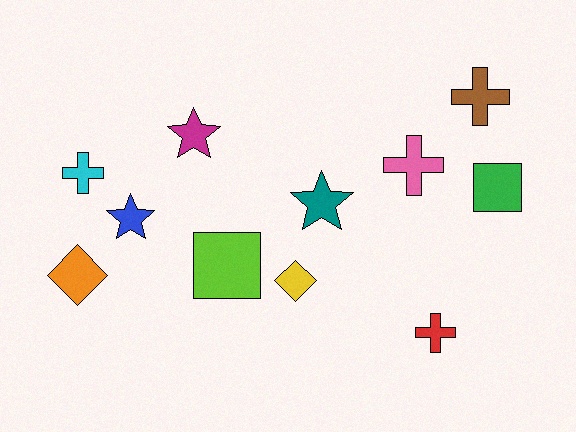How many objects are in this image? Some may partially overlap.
There are 11 objects.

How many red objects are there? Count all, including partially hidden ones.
There is 1 red object.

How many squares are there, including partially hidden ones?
There are 2 squares.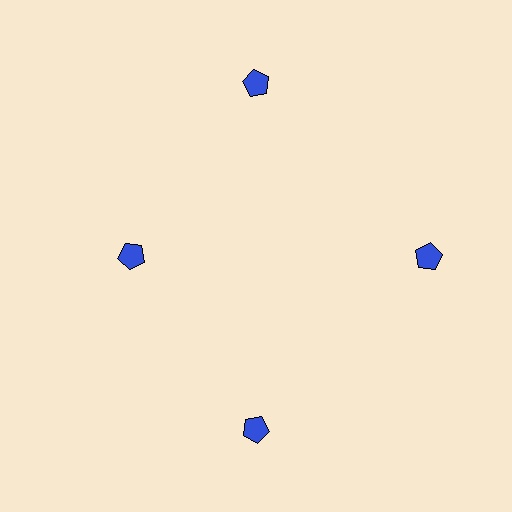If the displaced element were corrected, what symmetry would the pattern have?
It would have 4-fold rotational symmetry — the pattern would map onto itself every 90 degrees.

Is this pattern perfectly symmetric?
No. The 4 blue pentagons are arranged in a ring, but one element near the 9 o'clock position is pulled inward toward the center, breaking the 4-fold rotational symmetry.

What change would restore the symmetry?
The symmetry would be restored by moving it outward, back onto the ring so that all 4 pentagons sit at equal angles and equal distance from the center.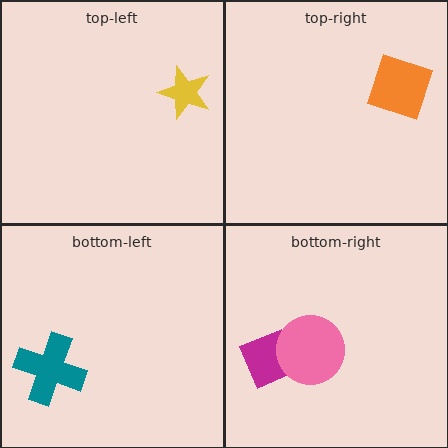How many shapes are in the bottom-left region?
1.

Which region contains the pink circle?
The bottom-right region.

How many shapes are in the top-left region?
1.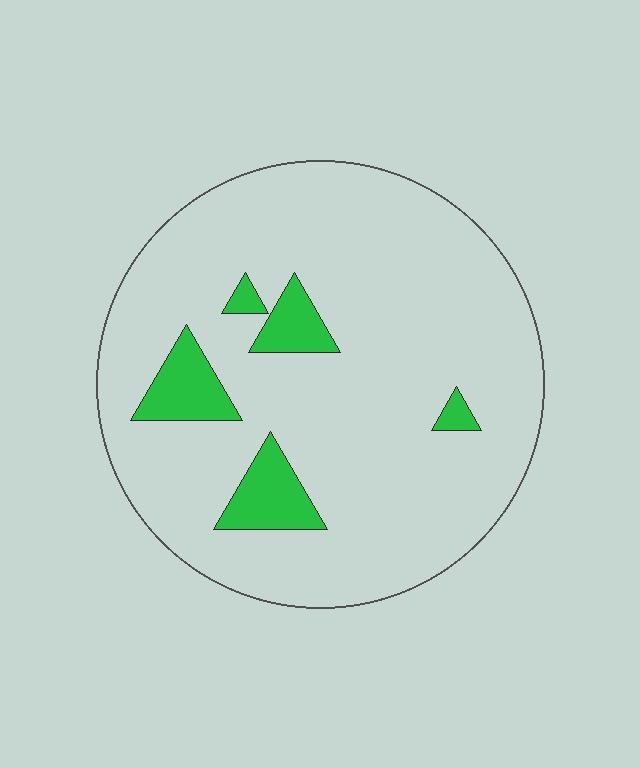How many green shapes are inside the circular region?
5.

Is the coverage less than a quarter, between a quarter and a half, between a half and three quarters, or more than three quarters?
Less than a quarter.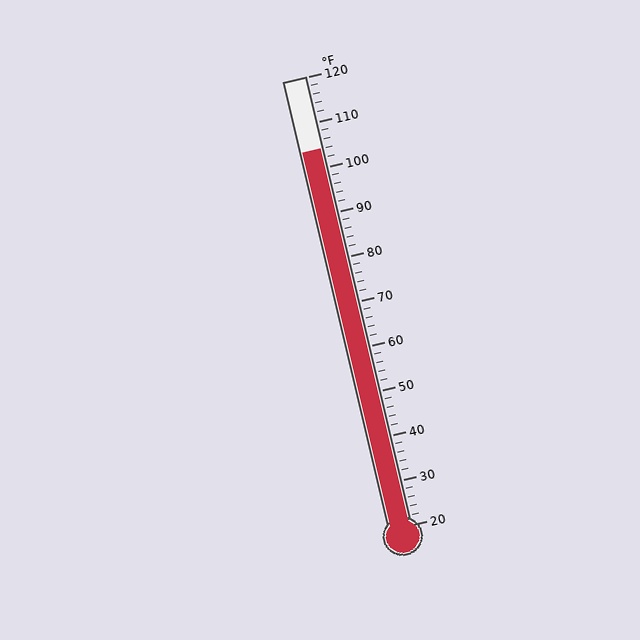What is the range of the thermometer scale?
The thermometer scale ranges from 20°F to 120°F.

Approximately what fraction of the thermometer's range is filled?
The thermometer is filled to approximately 85% of its range.